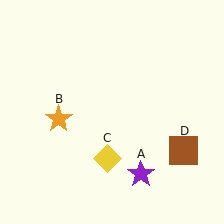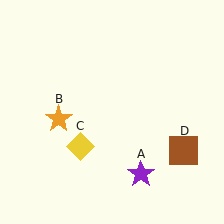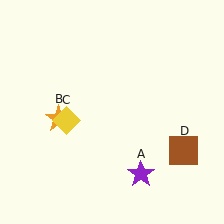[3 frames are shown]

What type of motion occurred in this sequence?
The yellow diamond (object C) rotated clockwise around the center of the scene.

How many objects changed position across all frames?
1 object changed position: yellow diamond (object C).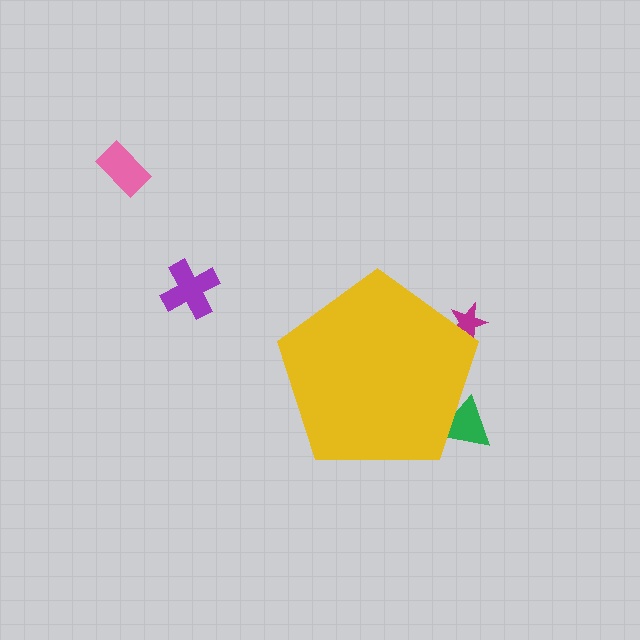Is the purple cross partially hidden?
No, the purple cross is fully visible.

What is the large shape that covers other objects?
A yellow pentagon.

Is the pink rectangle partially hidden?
No, the pink rectangle is fully visible.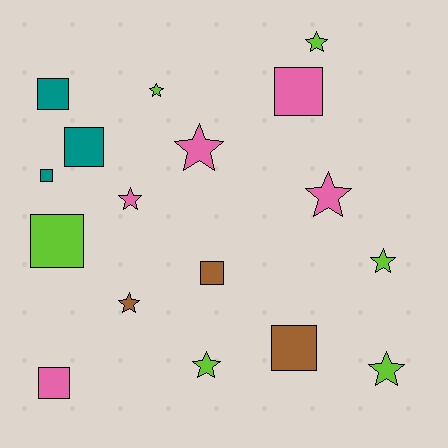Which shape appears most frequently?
Star, with 9 objects.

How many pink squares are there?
There are 2 pink squares.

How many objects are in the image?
There are 17 objects.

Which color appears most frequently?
Lime, with 6 objects.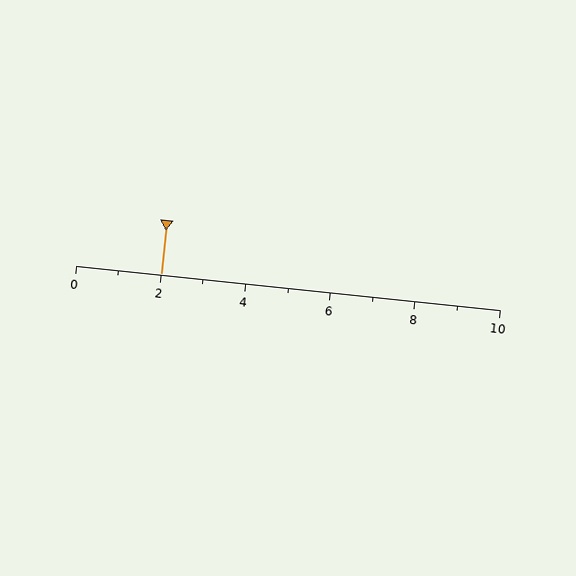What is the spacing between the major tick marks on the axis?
The major ticks are spaced 2 apart.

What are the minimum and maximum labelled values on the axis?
The axis runs from 0 to 10.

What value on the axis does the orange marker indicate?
The marker indicates approximately 2.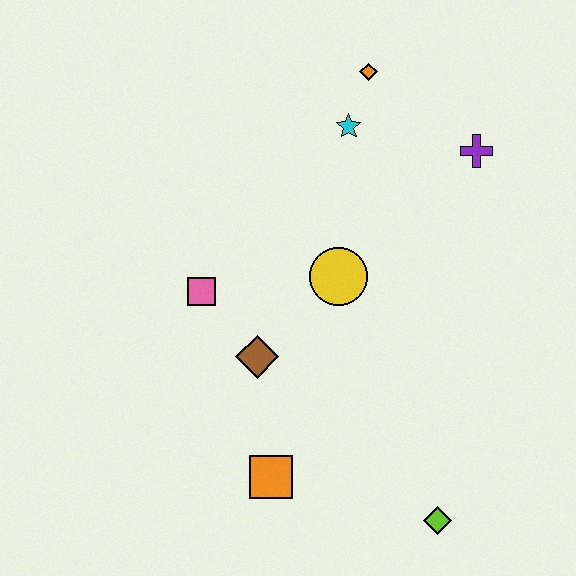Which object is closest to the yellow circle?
The brown diamond is closest to the yellow circle.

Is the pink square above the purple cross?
No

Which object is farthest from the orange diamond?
The lime diamond is farthest from the orange diamond.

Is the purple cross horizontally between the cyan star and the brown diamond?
No